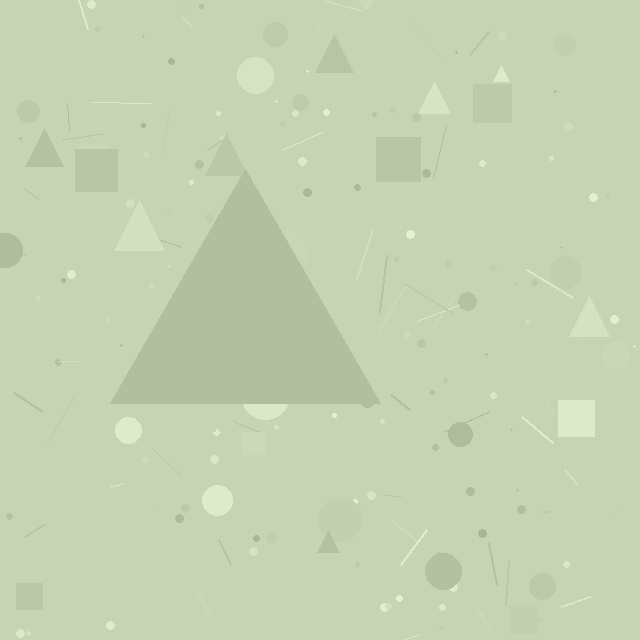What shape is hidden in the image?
A triangle is hidden in the image.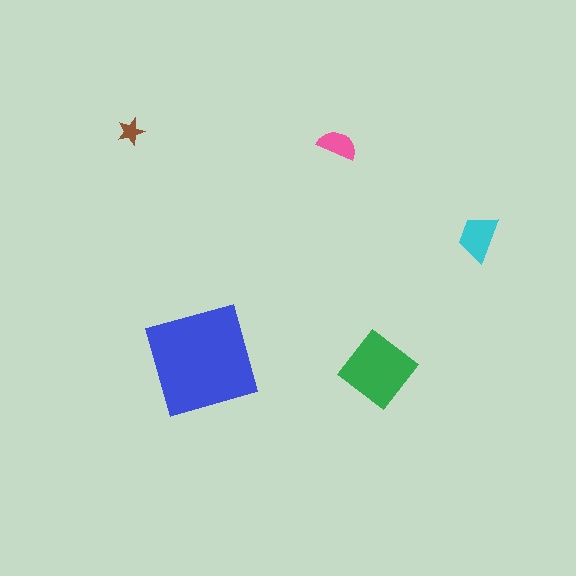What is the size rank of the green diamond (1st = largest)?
2nd.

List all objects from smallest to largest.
The brown star, the pink semicircle, the cyan trapezoid, the green diamond, the blue diamond.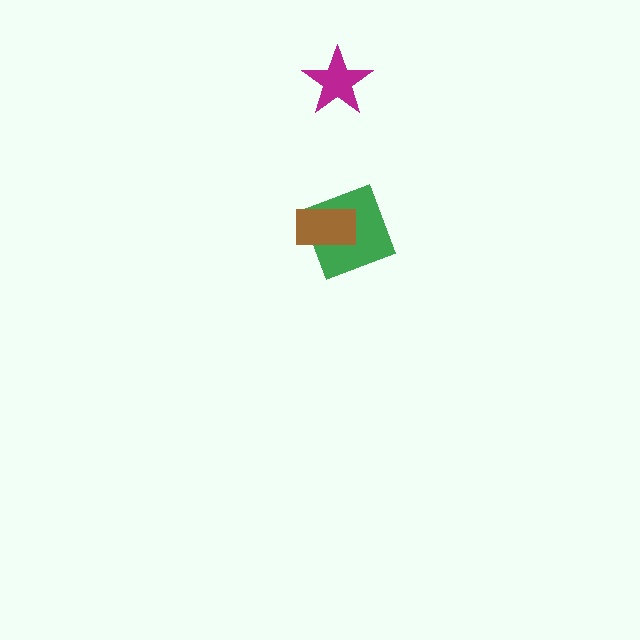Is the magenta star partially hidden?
No, no other shape covers it.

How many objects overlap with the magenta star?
0 objects overlap with the magenta star.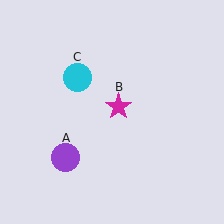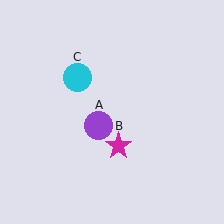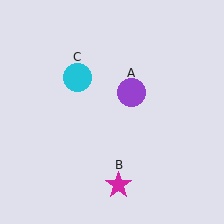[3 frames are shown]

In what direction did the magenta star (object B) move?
The magenta star (object B) moved down.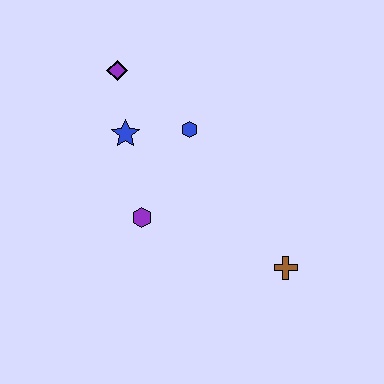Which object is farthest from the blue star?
The brown cross is farthest from the blue star.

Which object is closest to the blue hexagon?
The blue star is closest to the blue hexagon.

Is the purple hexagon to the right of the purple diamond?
Yes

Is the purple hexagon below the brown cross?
No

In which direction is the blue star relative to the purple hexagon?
The blue star is above the purple hexagon.